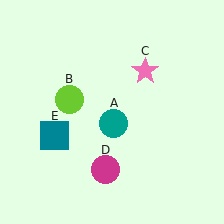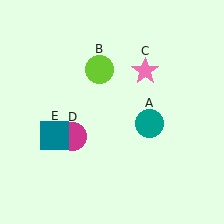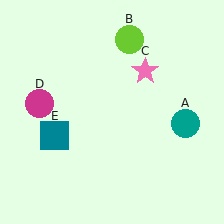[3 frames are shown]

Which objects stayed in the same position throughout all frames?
Pink star (object C) and teal square (object E) remained stationary.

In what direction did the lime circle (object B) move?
The lime circle (object B) moved up and to the right.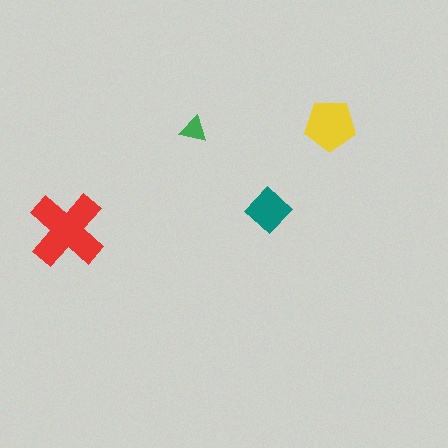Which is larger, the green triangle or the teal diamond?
The teal diamond.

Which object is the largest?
The red cross.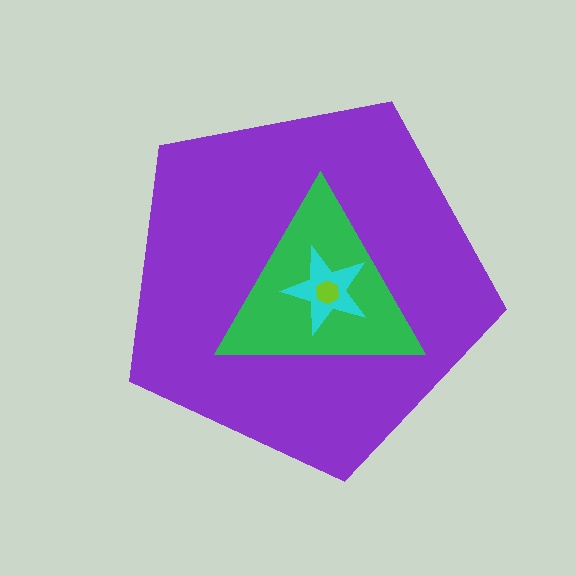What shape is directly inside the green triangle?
The cyan star.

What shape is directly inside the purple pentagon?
The green triangle.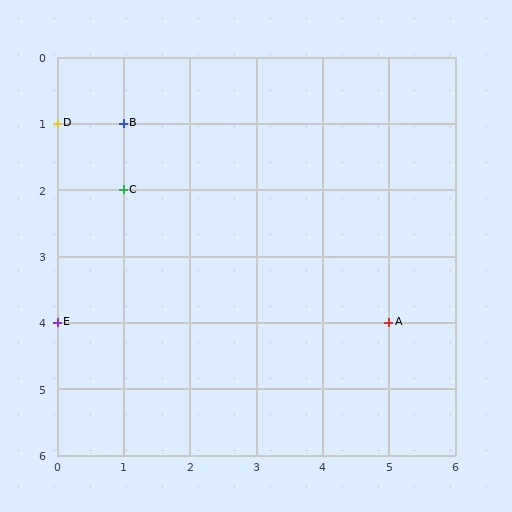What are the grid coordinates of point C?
Point C is at grid coordinates (1, 2).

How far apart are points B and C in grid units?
Points B and C are 1 row apart.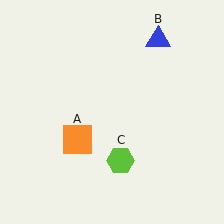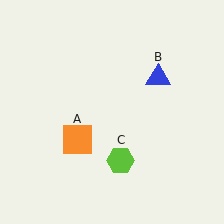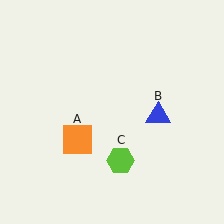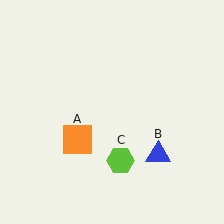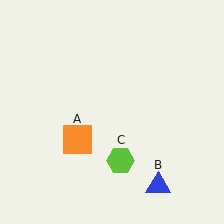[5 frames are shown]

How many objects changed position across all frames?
1 object changed position: blue triangle (object B).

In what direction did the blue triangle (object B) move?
The blue triangle (object B) moved down.